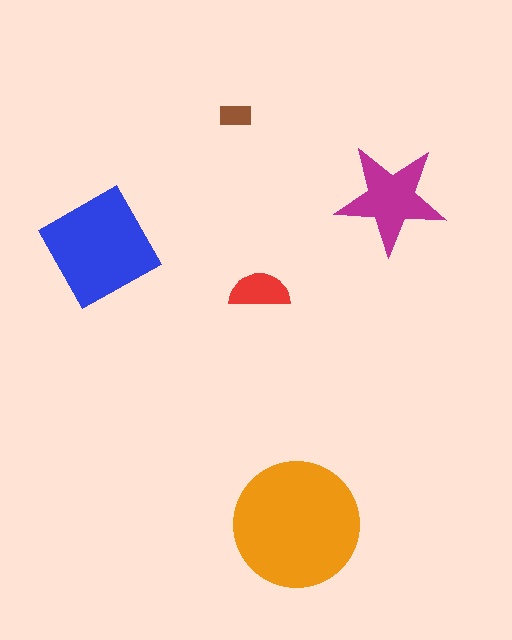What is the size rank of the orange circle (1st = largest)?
1st.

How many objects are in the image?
There are 5 objects in the image.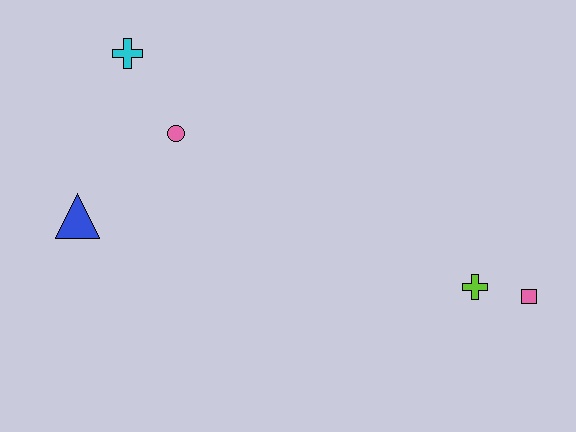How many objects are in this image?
There are 5 objects.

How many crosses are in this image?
There are 2 crosses.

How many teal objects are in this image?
There are no teal objects.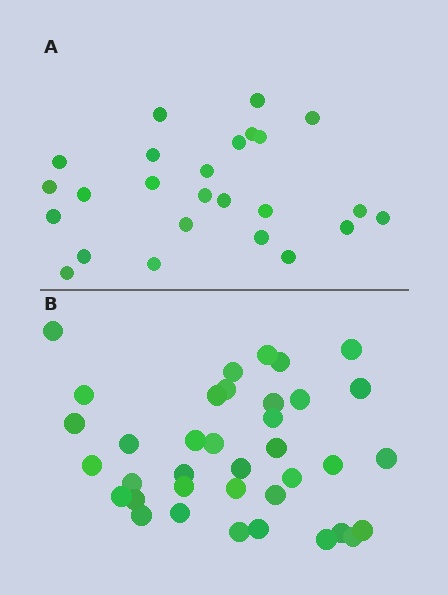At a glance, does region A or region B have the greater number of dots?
Region B (the bottom region) has more dots.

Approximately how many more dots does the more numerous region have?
Region B has roughly 12 or so more dots than region A.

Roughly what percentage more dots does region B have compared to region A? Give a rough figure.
About 50% more.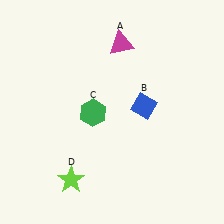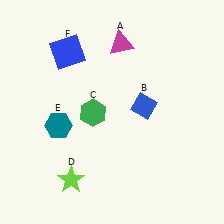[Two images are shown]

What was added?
A teal hexagon (E), a blue square (F) were added in Image 2.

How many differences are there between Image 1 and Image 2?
There are 2 differences between the two images.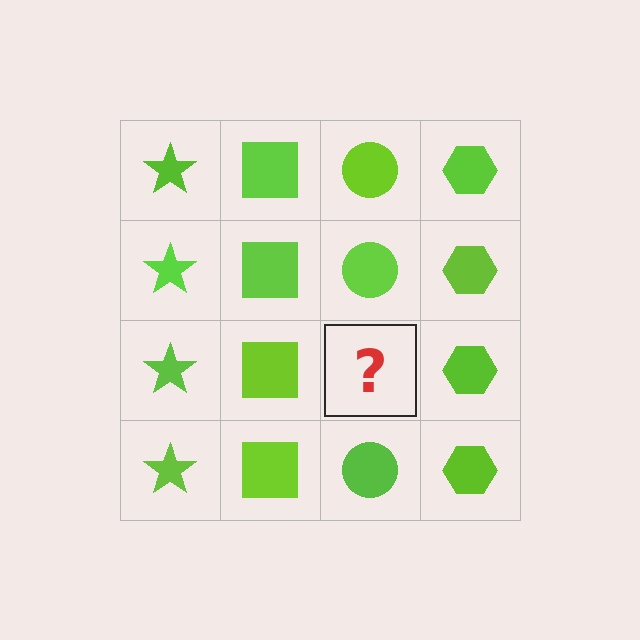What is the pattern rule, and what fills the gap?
The rule is that each column has a consistent shape. The gap should be filled with a lime circle.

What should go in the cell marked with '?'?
The missing cell should contain a lime circle.